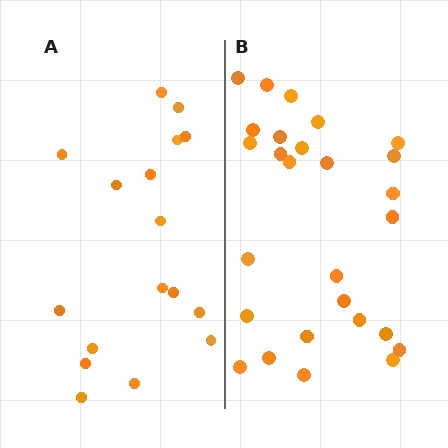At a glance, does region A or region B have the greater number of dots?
Region B (the right region) has more dots.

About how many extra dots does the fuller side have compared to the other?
Region B has roughly 10 or so more dots than region A.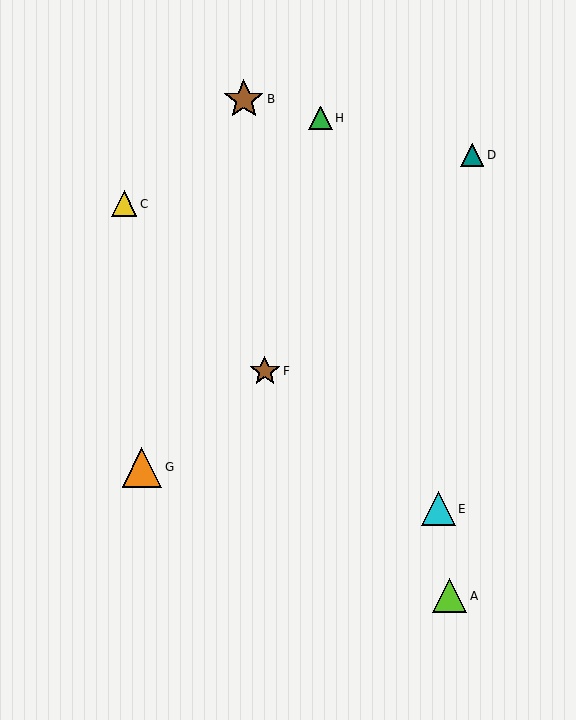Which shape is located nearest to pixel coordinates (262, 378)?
The brown star (labeled F) at (265, 371) is nearest to that location.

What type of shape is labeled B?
Shape B is a brown star.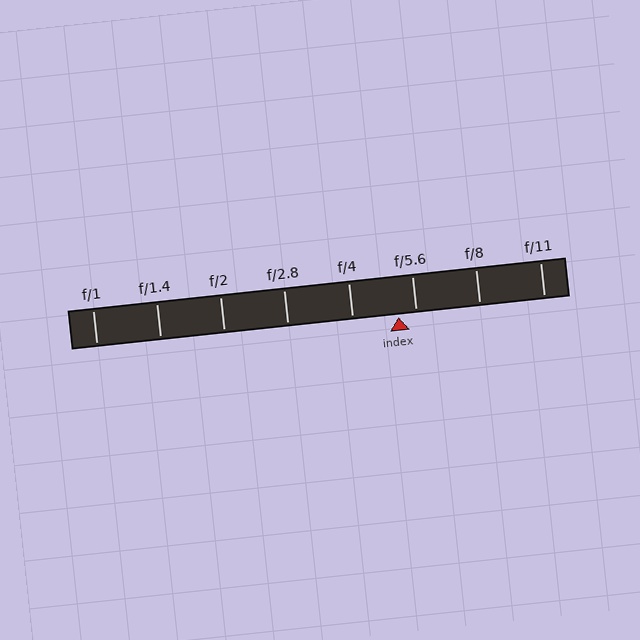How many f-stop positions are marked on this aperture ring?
There are 8 f-stop positions marked.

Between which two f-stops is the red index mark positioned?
The index mark is between f/4 and f/5.6.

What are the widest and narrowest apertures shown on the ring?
The widest aperture shown is f/1 and the narrowest is f/11.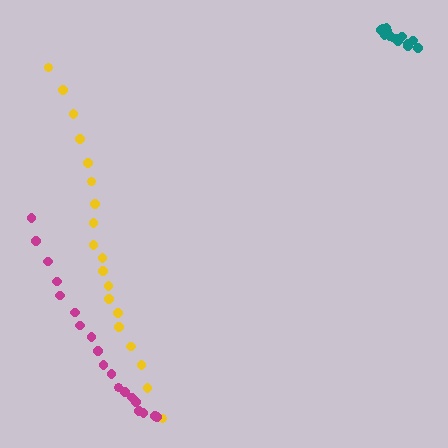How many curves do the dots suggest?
There are 3 distinct paths.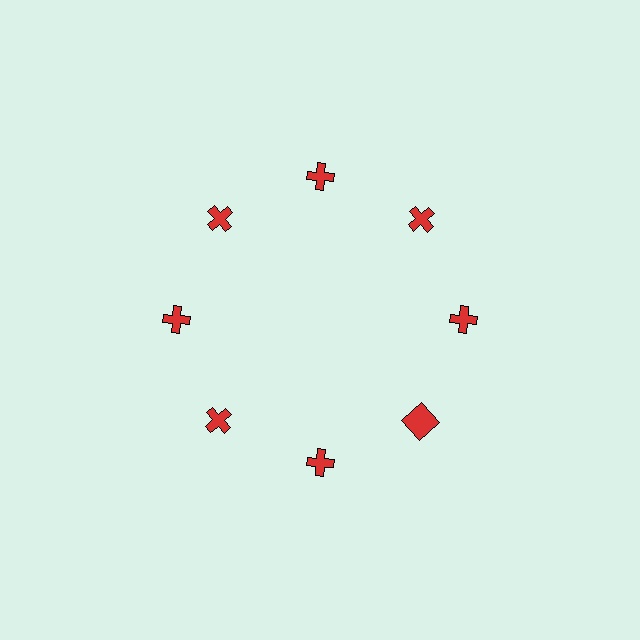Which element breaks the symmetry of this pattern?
The red square at roughly the 4 o'clock position breaks the symmetry. All other shapes are red crosses.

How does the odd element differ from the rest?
It has a different shape: square instead of cross.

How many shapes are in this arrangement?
There are 8 shapes arranged in a ring pattern.